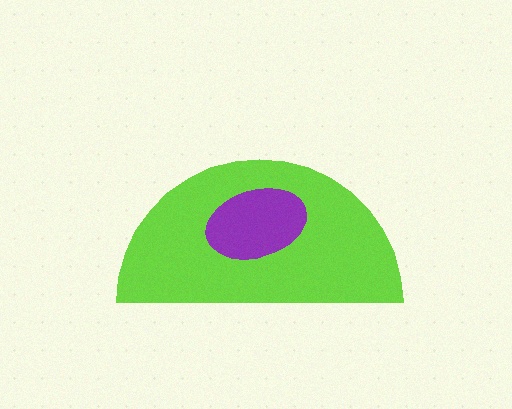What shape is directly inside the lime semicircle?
The purple ellipse.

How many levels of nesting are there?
2.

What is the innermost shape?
The purple ellipse.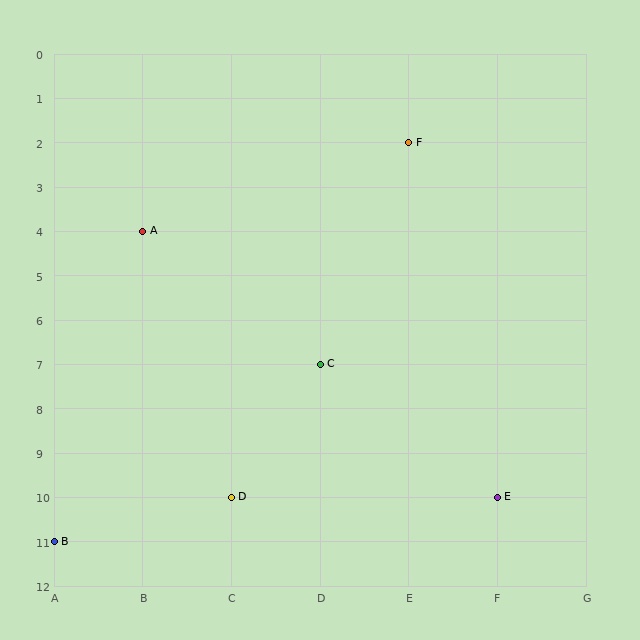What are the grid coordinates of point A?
Point A is at grid coordinates (B, 4).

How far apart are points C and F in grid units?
Points C and F are 1 column and 5 rows apart (about 5.1 grid units diagonally).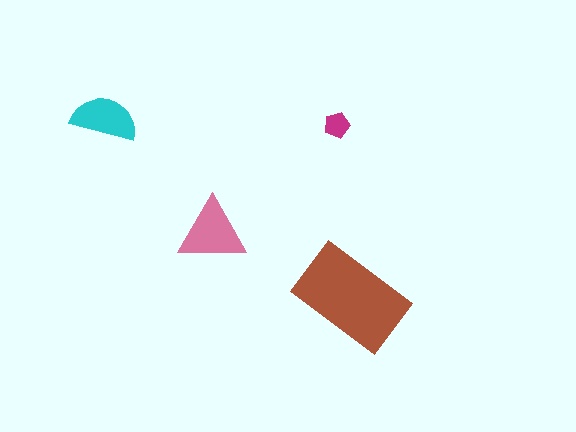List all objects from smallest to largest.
The magenta pentagon, the cyan semicircle, the pink triangle, the brown rectangle.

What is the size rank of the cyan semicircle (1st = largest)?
3rd.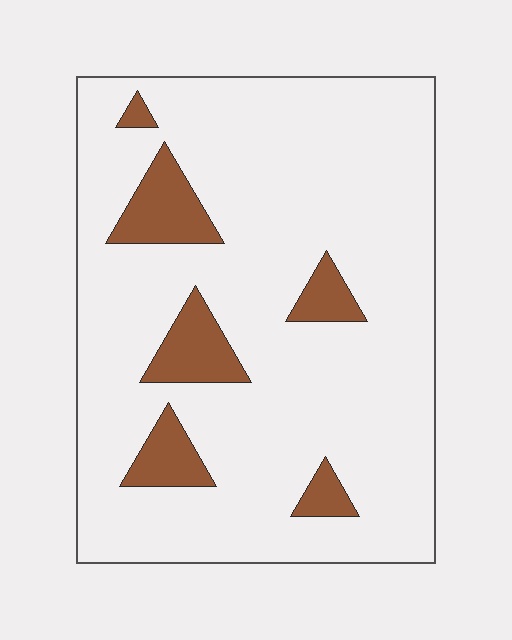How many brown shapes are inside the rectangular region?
6.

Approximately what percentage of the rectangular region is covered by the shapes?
Approximately 15%.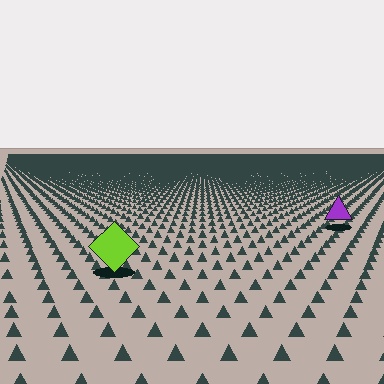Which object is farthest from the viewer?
The purple triangle is farthest from the viewer. It appears smaller and the ground texture around it is denser.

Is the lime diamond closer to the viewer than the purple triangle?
Yes. The lime diamond is closer — you can tell from the texture gradient: the ground texture is coarser near it.